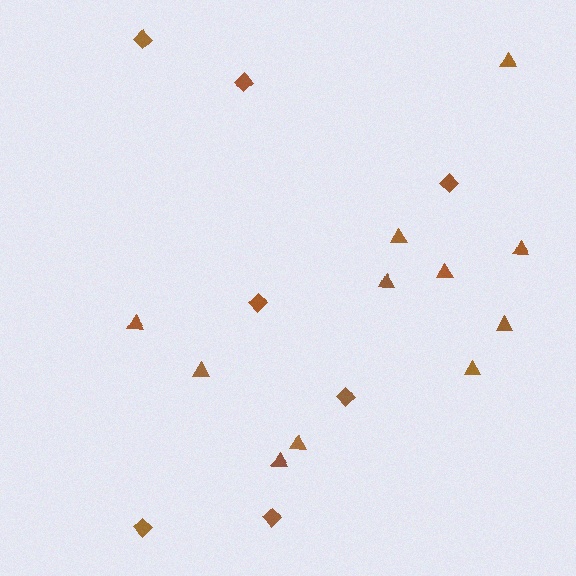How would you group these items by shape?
There are 2 groups: one group of triangles (11) and one group of diamonds (7).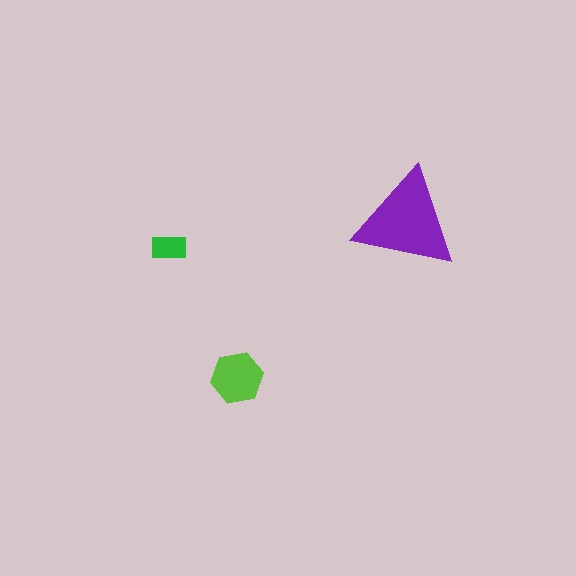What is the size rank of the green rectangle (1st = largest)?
3rd.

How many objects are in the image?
There are 3 objects in the image.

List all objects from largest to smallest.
The purple triangle, the lime hexagon, the green rectangle.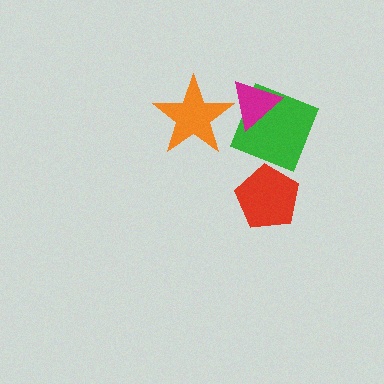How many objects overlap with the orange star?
2 objects overlap with the orange star.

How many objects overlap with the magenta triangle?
2 objects overlap with the magenta triangle.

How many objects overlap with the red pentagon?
1 object overlaps with the red pentagon.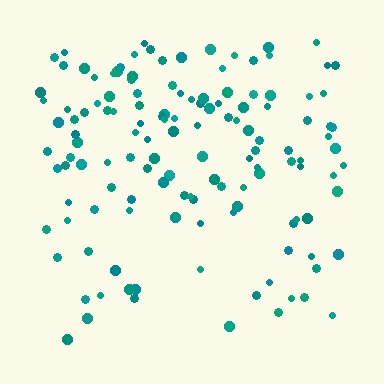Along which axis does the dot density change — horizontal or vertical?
Vertical.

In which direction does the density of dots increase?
From bottom to top, with the top side densest.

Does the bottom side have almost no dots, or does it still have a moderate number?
Still a moderate number, just noticeably fewer than the top.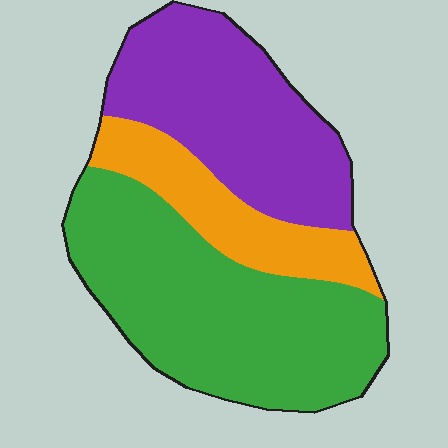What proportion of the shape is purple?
Purple covers 34% of the shape.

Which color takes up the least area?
Orange, at roughly 20%.